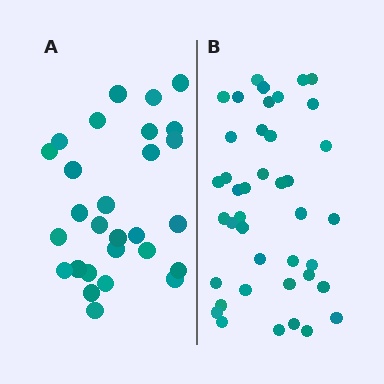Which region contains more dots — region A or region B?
Region B (the right region) has more dots.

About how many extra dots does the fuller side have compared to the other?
Region B has approximately 15 more dots than region A.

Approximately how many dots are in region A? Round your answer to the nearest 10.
About 30 dots. (The exact count is 28, which rounds to 30.)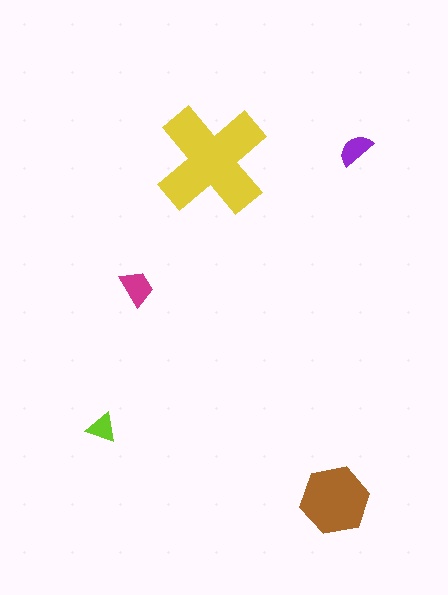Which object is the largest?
The yellow cross.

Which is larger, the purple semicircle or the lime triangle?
The purple semicircle.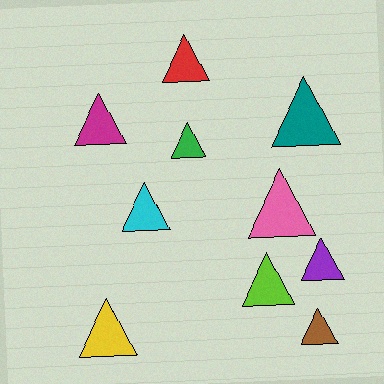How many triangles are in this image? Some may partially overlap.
There are 10 triangles.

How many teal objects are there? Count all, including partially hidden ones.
There is 1 teal object.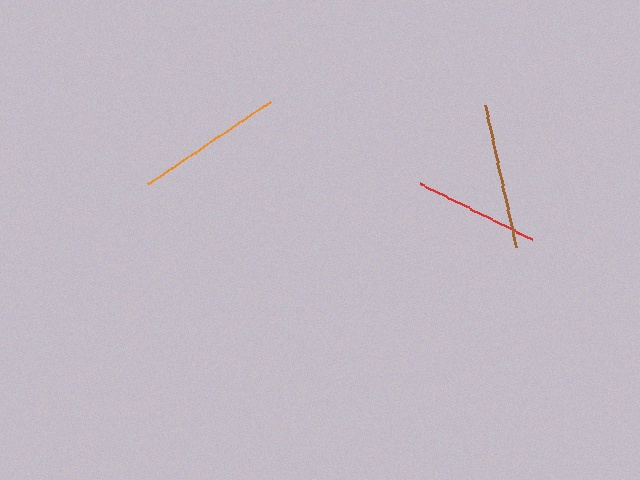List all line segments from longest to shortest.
From longest to shortest: orange, brown, red.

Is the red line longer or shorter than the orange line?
The orange line is longer than the red line.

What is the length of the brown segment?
The brown segment is approximately 144 pixels long.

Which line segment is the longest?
The orange line is the longest at approximately 148 pixels.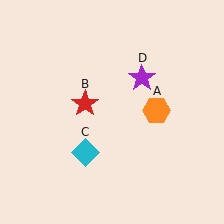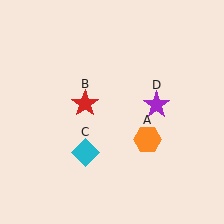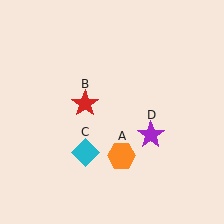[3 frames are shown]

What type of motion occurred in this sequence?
The orange hexagon (object A), purple star (object D) rotated clockwise around the center of the scene.